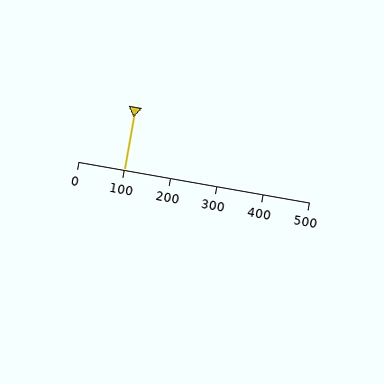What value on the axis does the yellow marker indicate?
The marker indicates approximately 100.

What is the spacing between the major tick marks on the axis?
The major ticks are spaced 100 apart.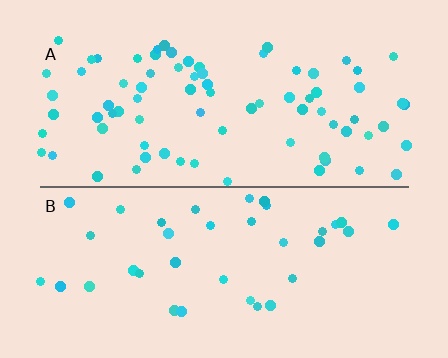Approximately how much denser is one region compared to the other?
Approximately 2.1× — region A over region B.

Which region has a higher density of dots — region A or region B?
A (the top).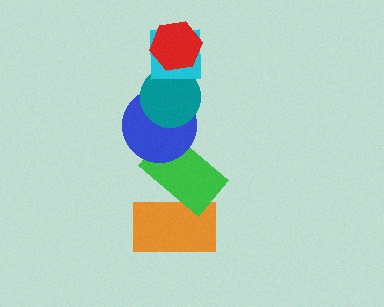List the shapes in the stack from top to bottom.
From top to bottom: the red hexagon, the cyan square, the teal circle, the blue circle, the green rectangle, the orange rectangle.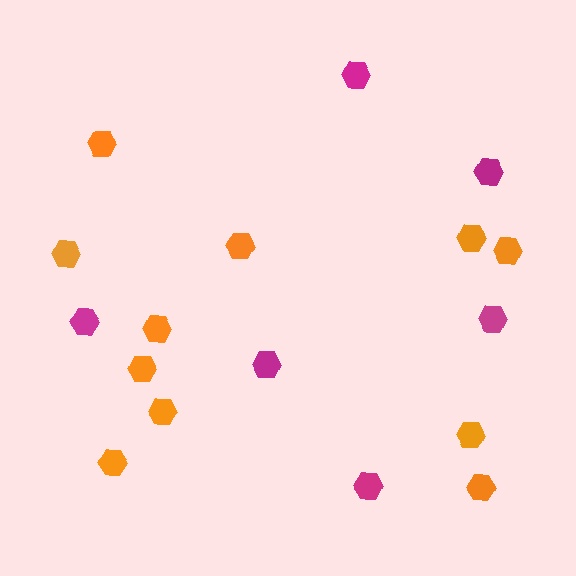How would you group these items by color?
There are 2 groups: one group of orange hexagons (11) and one group of magenta hexagons (6).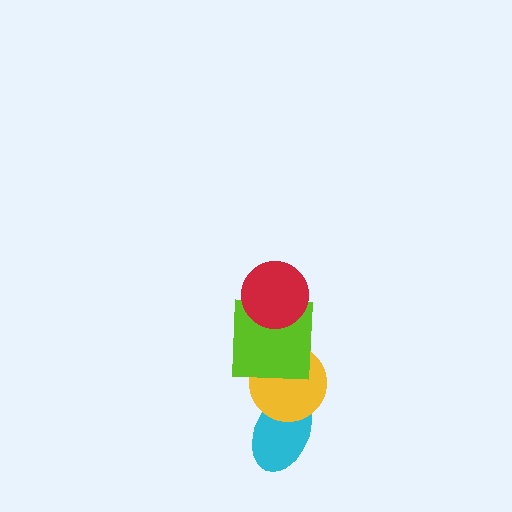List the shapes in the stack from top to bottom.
From top to bottom: the red circle, the lime square, the yellow circle, the cyan ellipse.